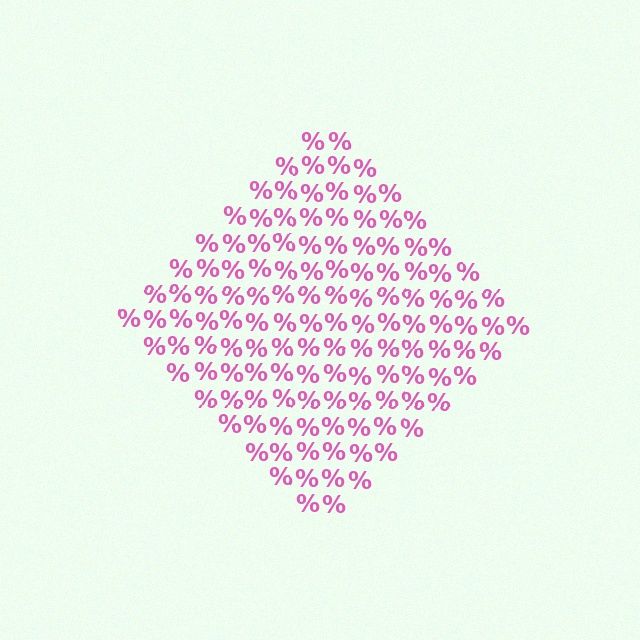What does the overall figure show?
The overall figure shows a diamond.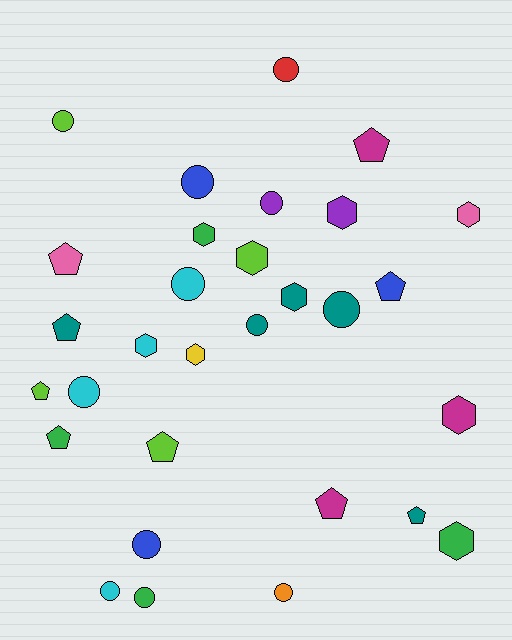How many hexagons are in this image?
There are 9 hexagons.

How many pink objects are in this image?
There are 2 pink objects.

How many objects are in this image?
There are 30 objects.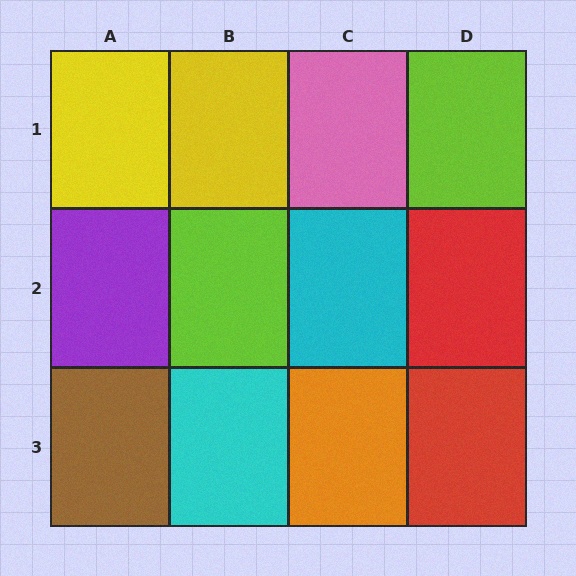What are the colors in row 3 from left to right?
Brown, cyan, orange, red.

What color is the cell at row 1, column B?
Yellow.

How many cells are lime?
2 cells are lime.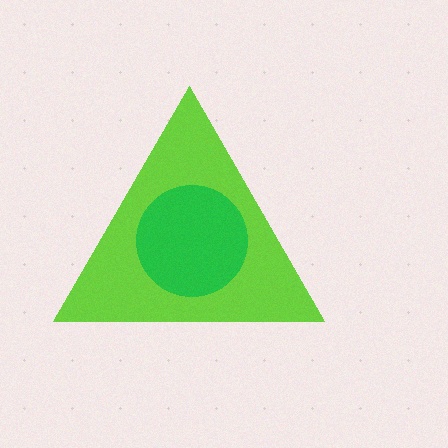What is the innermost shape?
The green circle.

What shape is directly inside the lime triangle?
The green circle.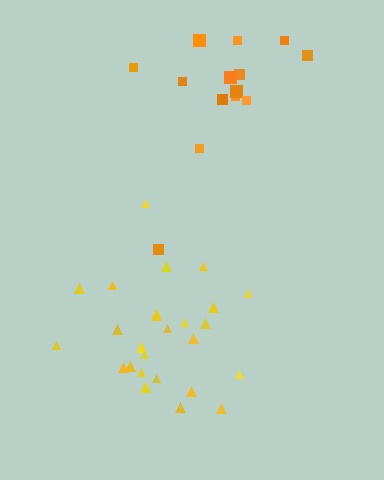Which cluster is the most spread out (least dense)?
Orange.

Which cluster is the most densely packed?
Yellow.